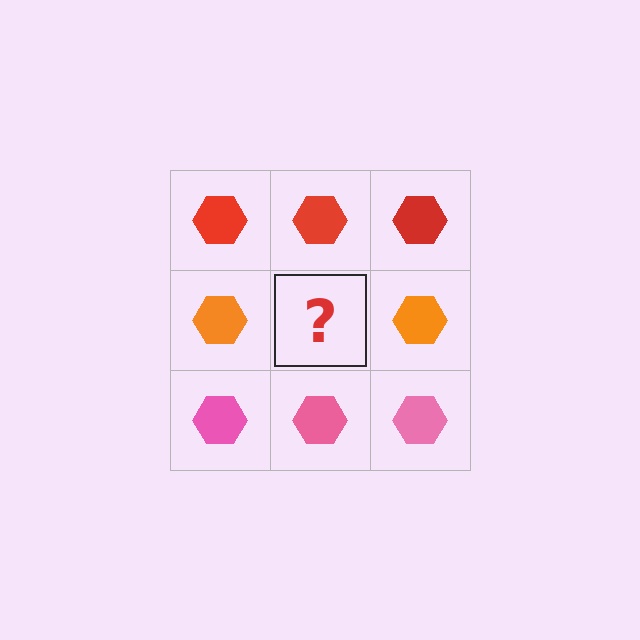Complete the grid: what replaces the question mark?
The question mark should be replaced with an orange hexagon.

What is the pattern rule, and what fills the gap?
The rule is that each row has a consistent color. The gap should be filled with an orange hexagon.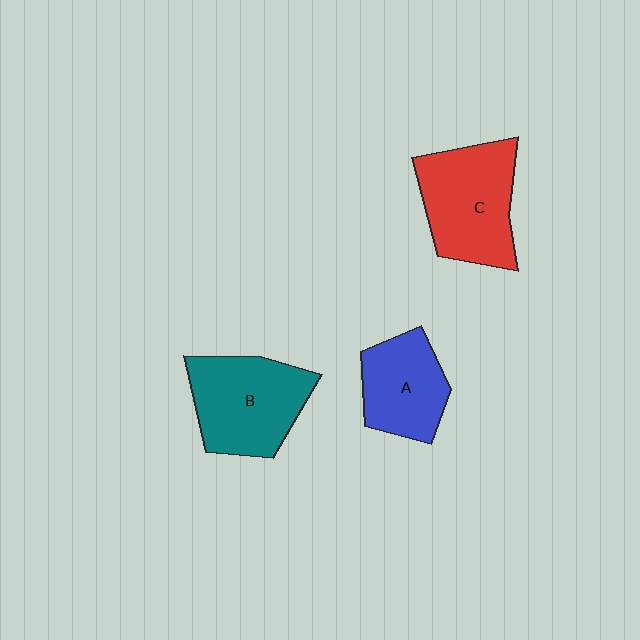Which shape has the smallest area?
Shape A (blue).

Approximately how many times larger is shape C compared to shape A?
Approximately 1.4 times.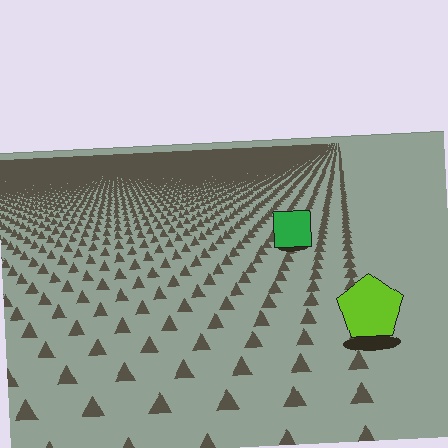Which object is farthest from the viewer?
The green square is farthest from the viewer. It appears smaller and the ground texture around it is denser.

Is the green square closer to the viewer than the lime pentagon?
No. The lime pentagon is closer — you can tell from the texture gradient: the ground texture is coarser near it.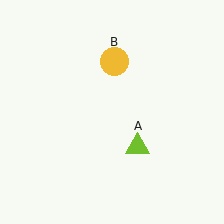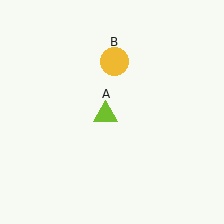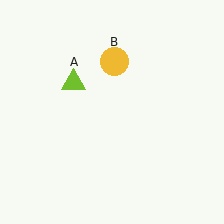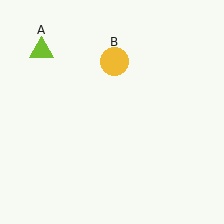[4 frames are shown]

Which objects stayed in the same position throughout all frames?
Yellow circle (object B) remained stationary.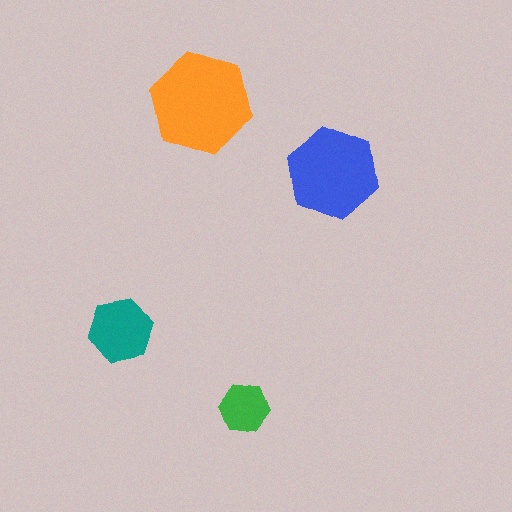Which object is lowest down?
The green hexagon is bottommost.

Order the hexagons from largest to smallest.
the orange one, the blue one, the teal one, the green one.